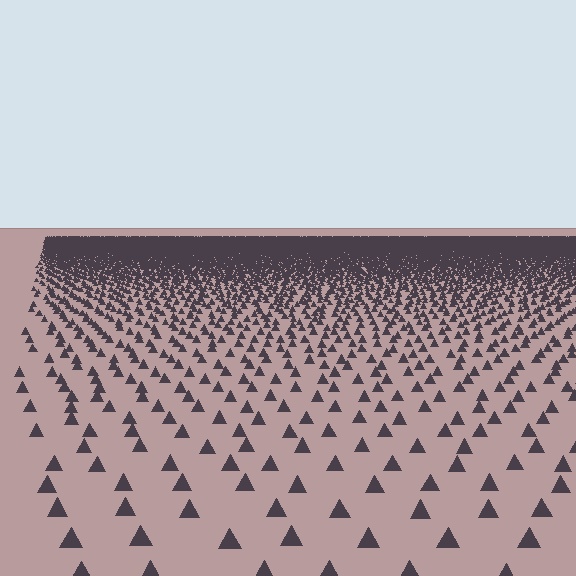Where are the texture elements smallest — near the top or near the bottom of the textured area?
Near the top.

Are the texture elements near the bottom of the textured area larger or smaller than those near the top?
Larger. Near the bottom, elements are closer to the viewer and appear at a bigger on-screen size.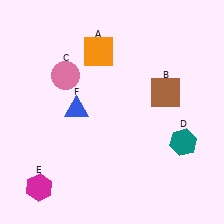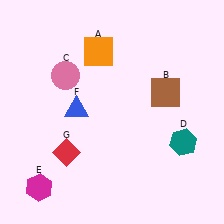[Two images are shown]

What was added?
A red diamond (G) was added in Image 2.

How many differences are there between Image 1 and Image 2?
There is 1 difference between the two images.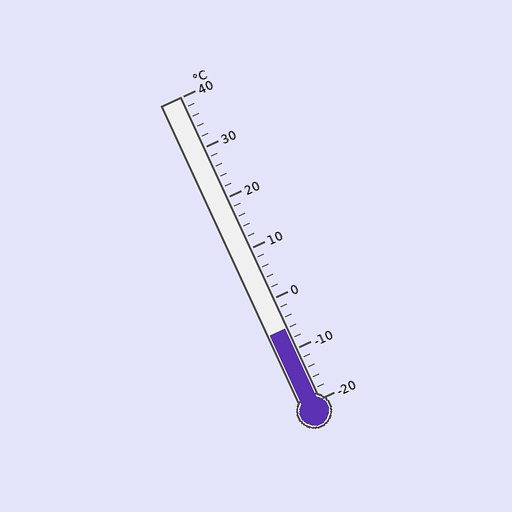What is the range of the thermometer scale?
The thermometer scale ranges from -20°C to 40°C.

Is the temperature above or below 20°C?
The temperature is below 20°C.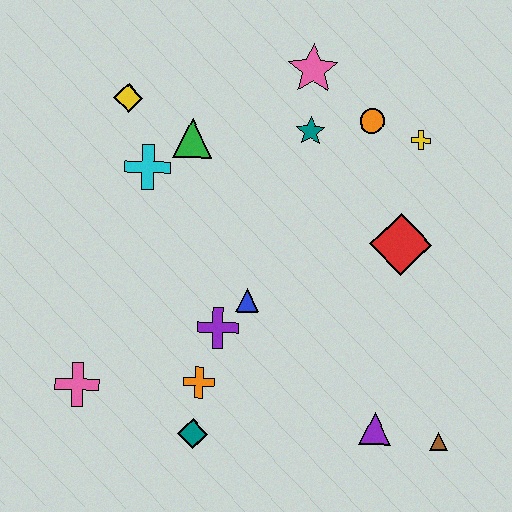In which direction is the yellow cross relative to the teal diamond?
The yellow cross is above the teal diamond.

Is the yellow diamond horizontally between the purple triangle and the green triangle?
No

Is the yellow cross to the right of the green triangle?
Yes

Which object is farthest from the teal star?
The pink cross is farthest from the teal star.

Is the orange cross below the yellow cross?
Yes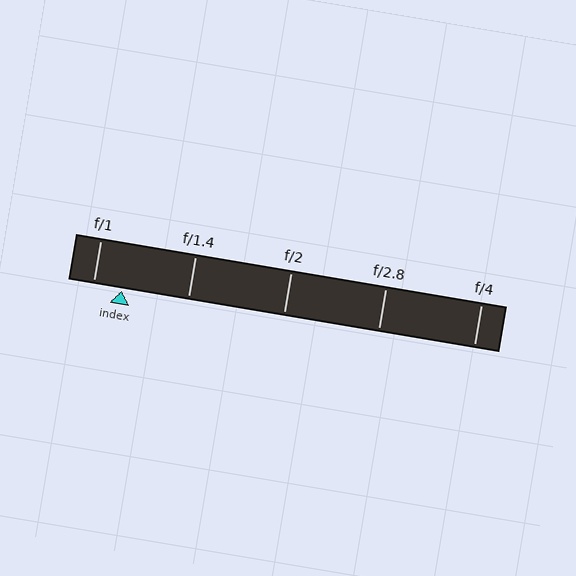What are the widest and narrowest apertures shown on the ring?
The widest aperture shown is f/1 and the narrowest is f/4.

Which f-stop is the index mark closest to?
The index mark is closest to f/1.